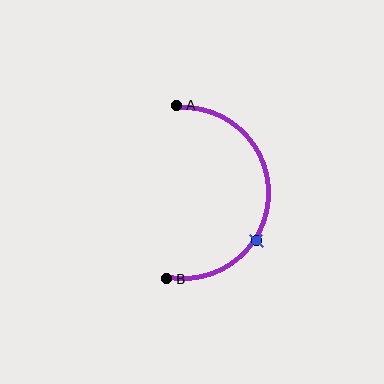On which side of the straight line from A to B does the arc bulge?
The arc bulges to the right of the straight line connecting A and B.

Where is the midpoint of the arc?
The arc midpoint is the point on the curve farthest from the straight line joining A and B. It sits to the right of that line.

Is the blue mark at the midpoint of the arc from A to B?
No. The blue mark lies on the arc but is closer to endpoint B. The arc midpoint would be at the point on the curve equidistant along the arc from both A and B.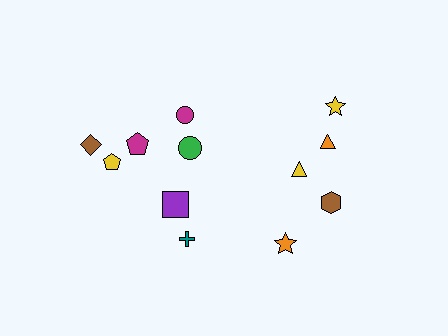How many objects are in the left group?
There are 7 objects.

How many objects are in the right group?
There are 5 objects.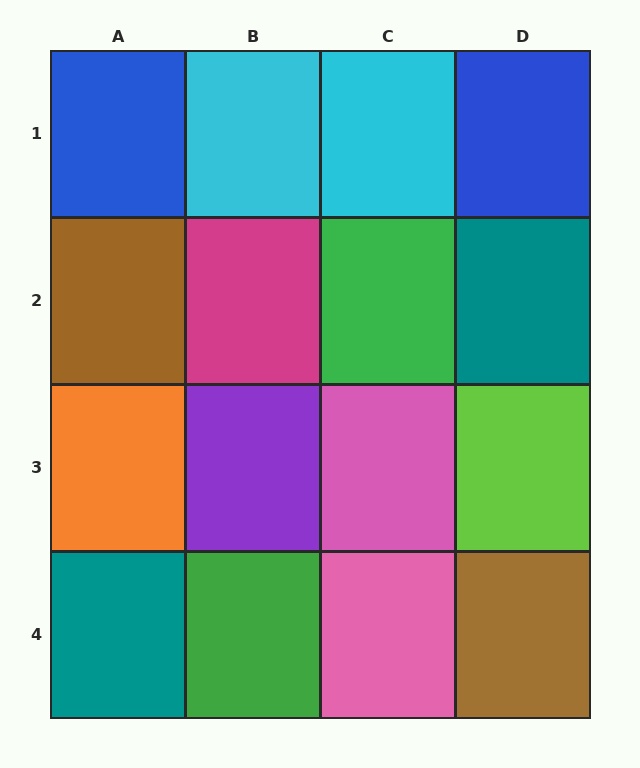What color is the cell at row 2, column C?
Green.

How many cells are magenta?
1 cell is magenta.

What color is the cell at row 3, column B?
Purple.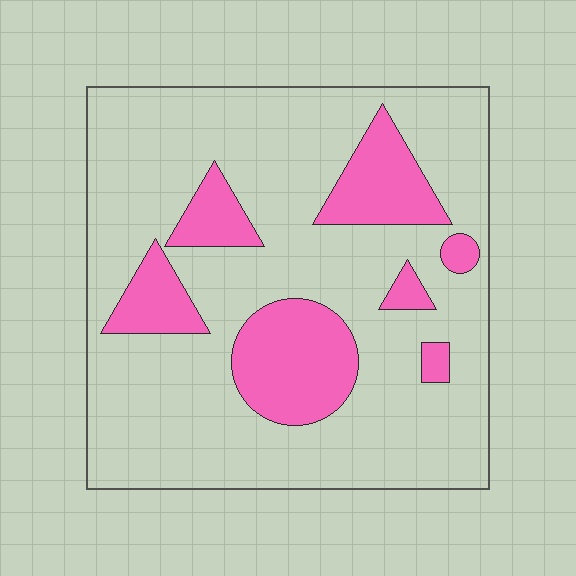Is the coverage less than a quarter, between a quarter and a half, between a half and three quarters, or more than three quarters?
Less than a quarter.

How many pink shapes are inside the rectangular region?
7.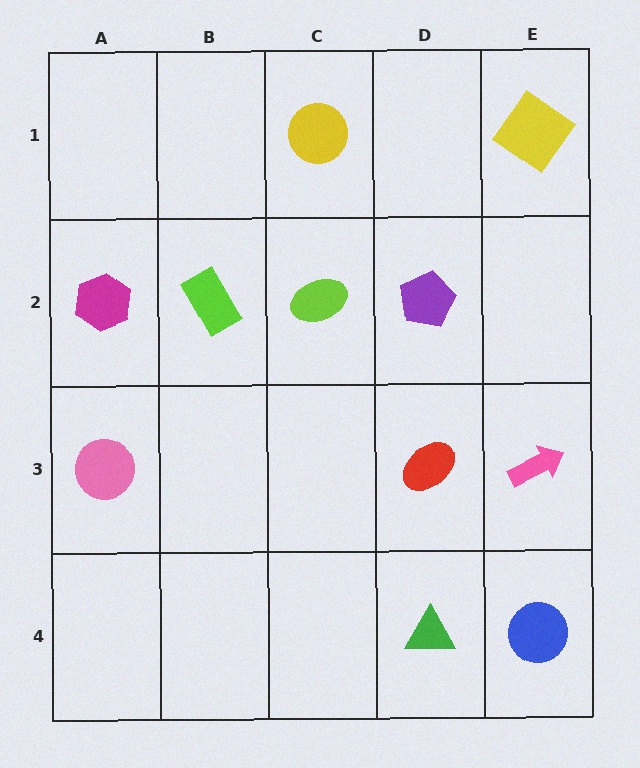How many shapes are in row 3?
3 shapes.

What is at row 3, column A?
A pink circle.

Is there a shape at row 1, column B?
No, that cell is empty.